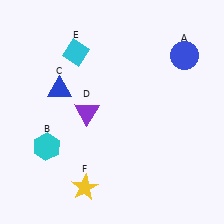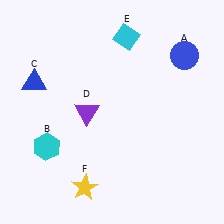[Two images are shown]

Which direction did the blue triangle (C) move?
The blue triangle (C) moved left.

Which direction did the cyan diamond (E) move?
The cyan diamond (E) moved right.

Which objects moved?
The objects that moved are: the blue triangle (C), the cyan diamond (E).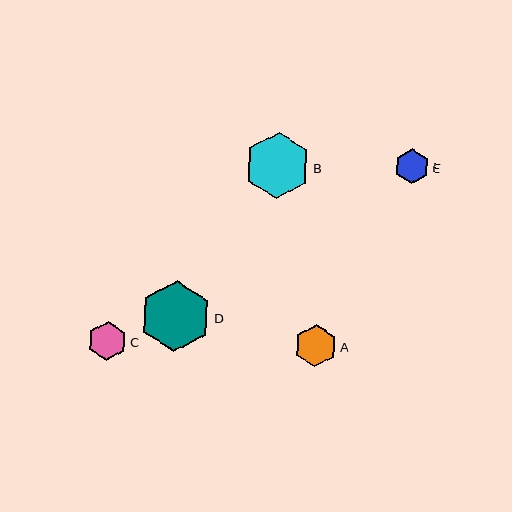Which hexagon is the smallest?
Hexagon E is the smallest with a size of approximately 35 pixels.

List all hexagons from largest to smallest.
From largest to smallest: D, B, A, C, E.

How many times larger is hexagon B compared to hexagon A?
Hexagon B is approximately 1.6 times the size of hexagon A.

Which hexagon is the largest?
Hexagon D is the largest with a size of approximately 71 pixels.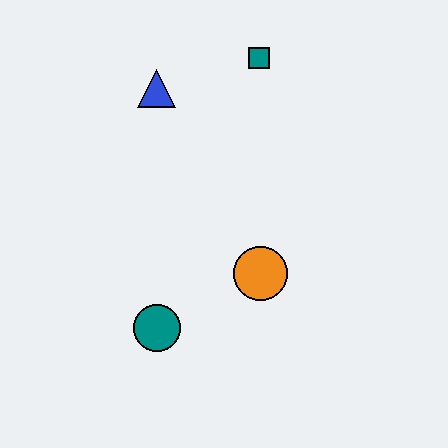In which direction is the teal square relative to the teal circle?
The teal square is above the teal circle.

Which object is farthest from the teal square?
The teal circle is farthest from the teal square.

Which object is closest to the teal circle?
The orange circle is closest to the teal circle.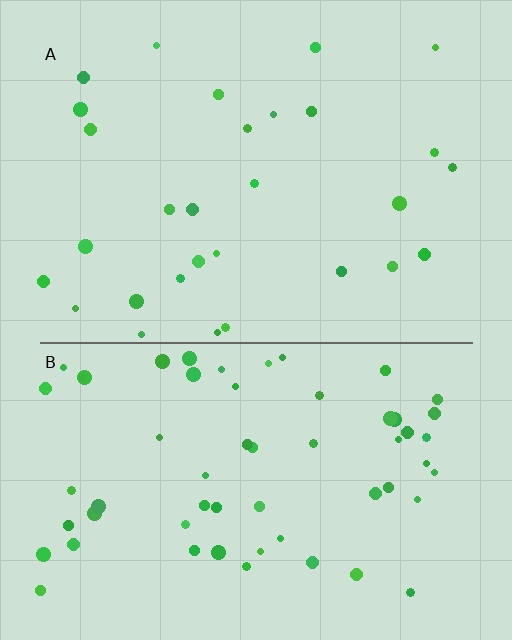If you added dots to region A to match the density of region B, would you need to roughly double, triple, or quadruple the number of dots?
Approximately double.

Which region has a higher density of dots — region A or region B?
B (the bottom).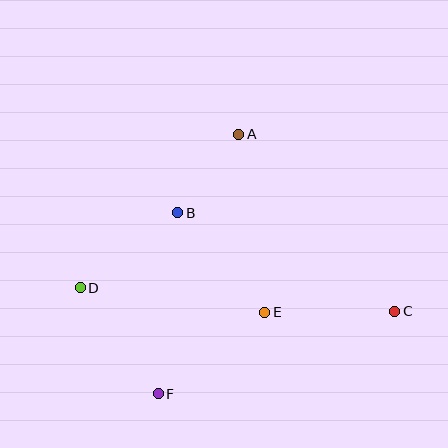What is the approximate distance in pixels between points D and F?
The distance between D and F is approximately 132 pixels.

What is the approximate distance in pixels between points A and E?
The distance between A and E is approximately 180 pixels.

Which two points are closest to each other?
Points A and B are closest to each other.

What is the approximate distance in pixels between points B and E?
The distance between B and E is approximately 132 pixels.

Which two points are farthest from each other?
Points C and D are farthest from each other.